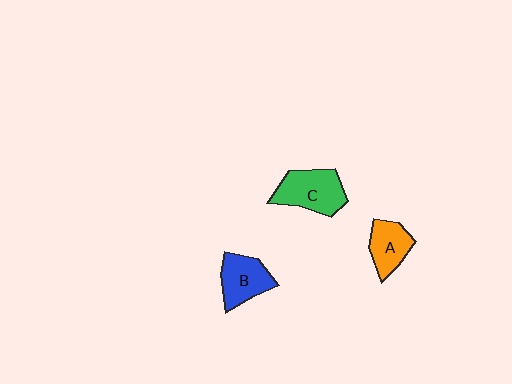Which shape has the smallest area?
Shape A (orange).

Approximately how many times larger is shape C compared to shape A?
Approximately 1.4 times.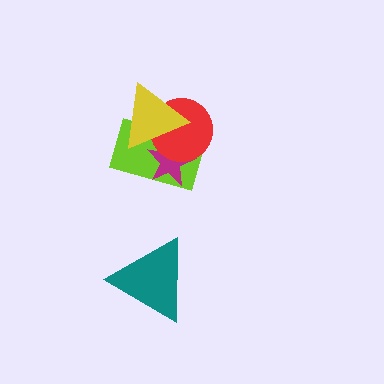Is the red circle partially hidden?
Yes, it is partially covered by another shape.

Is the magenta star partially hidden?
Yes, it is partially covered by another shape.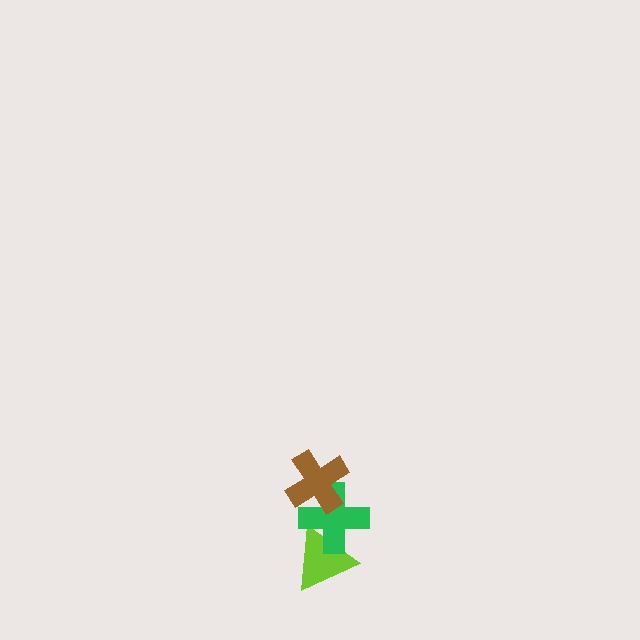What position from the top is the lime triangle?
The lime triangle is 3rd from the top.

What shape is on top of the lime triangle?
The green cross is on top of the lime triangle.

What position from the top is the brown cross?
The brown cross is 1st from the top.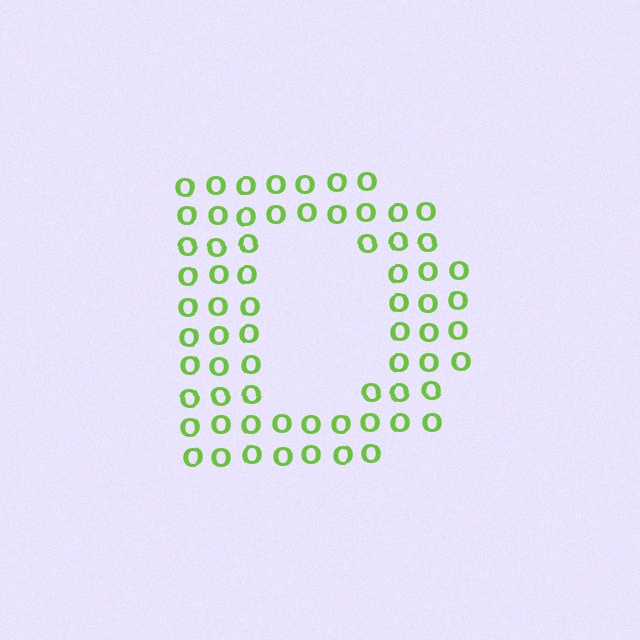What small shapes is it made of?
It is made of small letter O's.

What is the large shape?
The large shape is the letter D.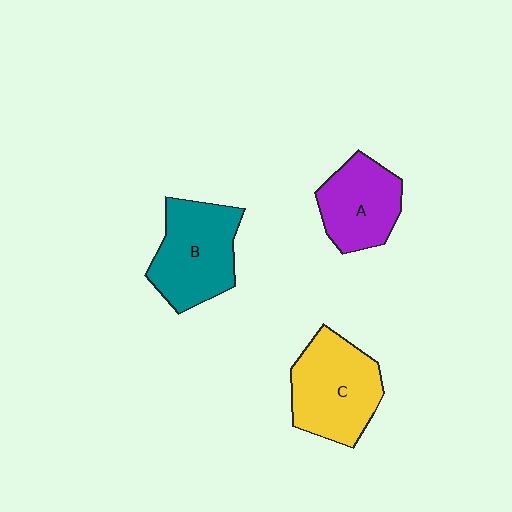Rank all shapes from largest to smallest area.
From largest to smallest: C (yellow), B (teal), A (purple).